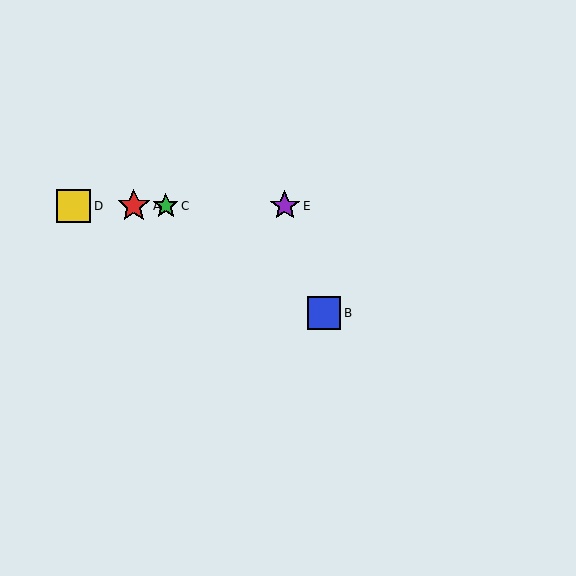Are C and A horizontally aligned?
Yes, both are at y≈206.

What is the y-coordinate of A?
Object A is at y≈206.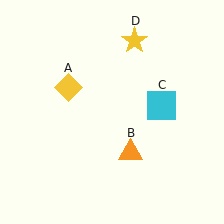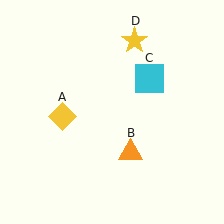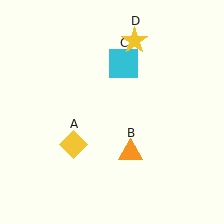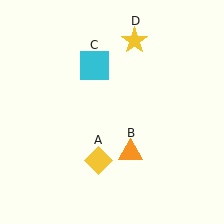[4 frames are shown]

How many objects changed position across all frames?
2 objects changed position: yellow diamond (object A), cyan square (object C).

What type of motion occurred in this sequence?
The yellow diamond (object A), cyan square (object C) rotated counterclockwise around the center of the scene.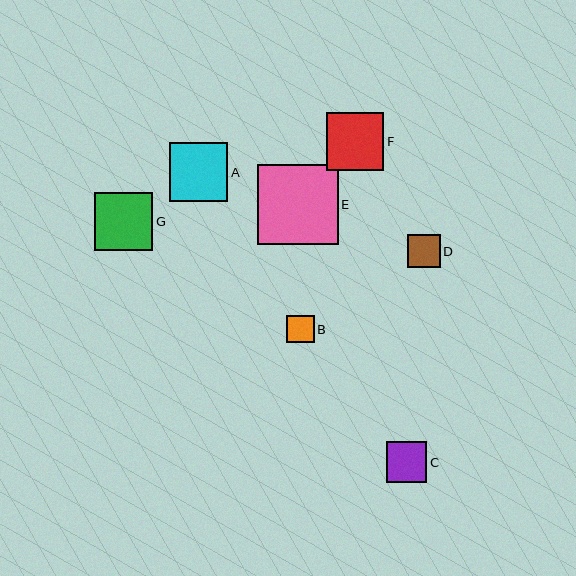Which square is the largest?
Square E is the largest with a size of approximately 81 pixels.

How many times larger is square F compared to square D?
Square F is approximately 1.8 times the size of square D.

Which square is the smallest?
Square B is the smallest with a size of approximately 27 pixels.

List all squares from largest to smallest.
From largest to smallest: E, G, A, F, C, D, B.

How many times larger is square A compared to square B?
Square A is approximately 2.1 times the size of square B.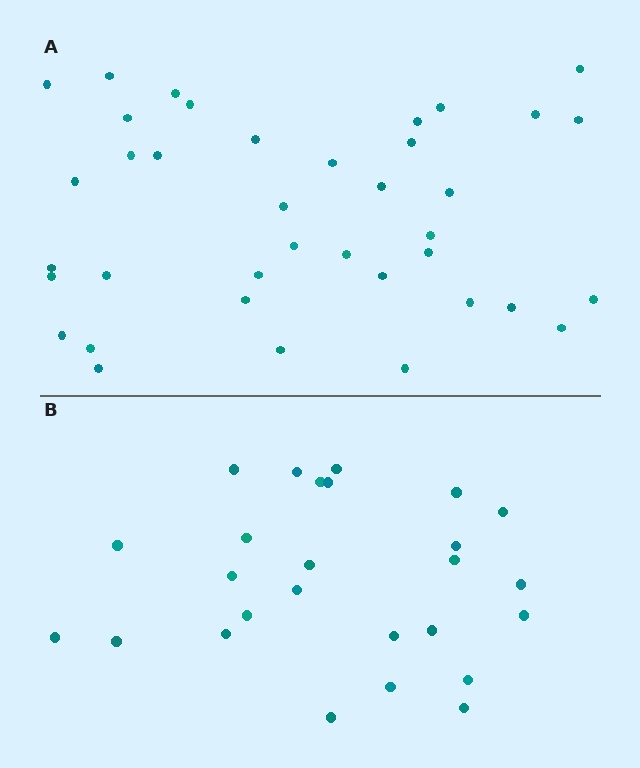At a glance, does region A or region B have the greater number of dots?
Region A (the top region) has more dots.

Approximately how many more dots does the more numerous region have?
Region A has roughly 12 or so more dots than region B.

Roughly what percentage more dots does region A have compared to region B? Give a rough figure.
About 45% more.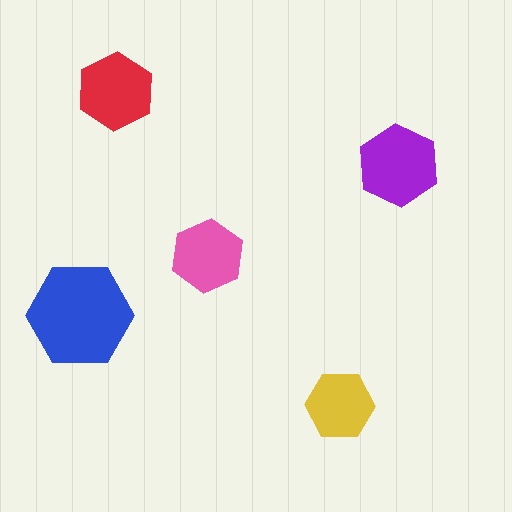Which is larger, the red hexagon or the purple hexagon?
The purple one.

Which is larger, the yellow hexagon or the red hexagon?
The red one.